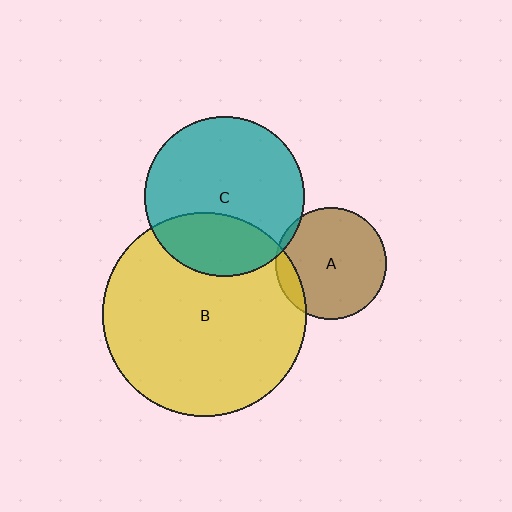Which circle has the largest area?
Circle B (yellow).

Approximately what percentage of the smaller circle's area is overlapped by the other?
Approximately 5%.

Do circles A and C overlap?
Yes.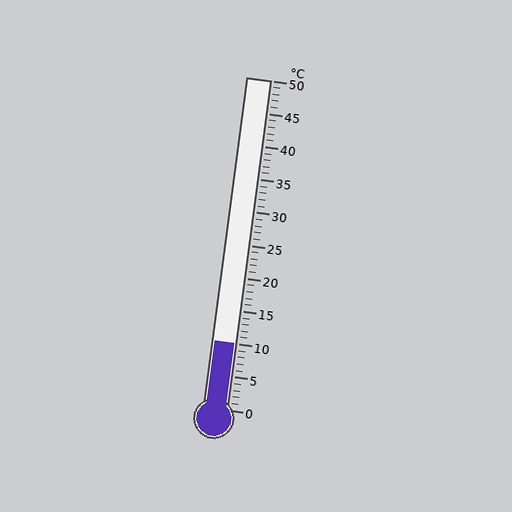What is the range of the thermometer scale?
The thermometer scale ranges from 0°C to 50°C.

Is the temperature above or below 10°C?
The temperature is at 10°C.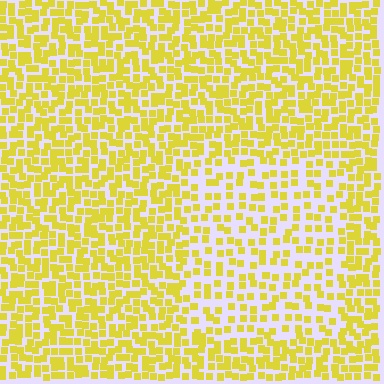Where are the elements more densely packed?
The elements are more densely packed outside the rectangle boundary.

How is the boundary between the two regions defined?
The boundary is defined by a change in element density (approximately 1.8x ratio). All elements are the same color, size, and shape.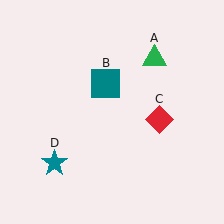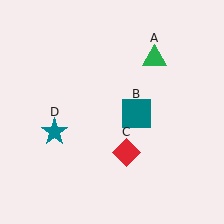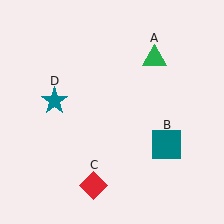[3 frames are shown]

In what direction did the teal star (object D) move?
The teal star (object D) moved up.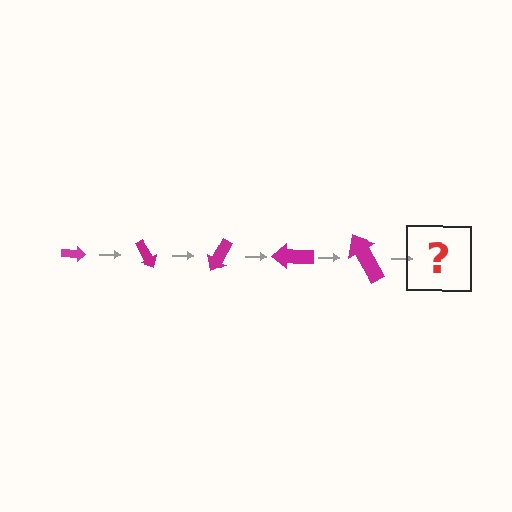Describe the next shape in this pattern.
It should be an arrow, larger than the previous one and rotated 300 degrees from the start.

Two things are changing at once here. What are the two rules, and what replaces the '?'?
The two rules are that the arrow grows larger each step and it rotates 60 degrees each step. The '?' should be an arrow, larger than the previous one and rotated 300 degrees from the start.